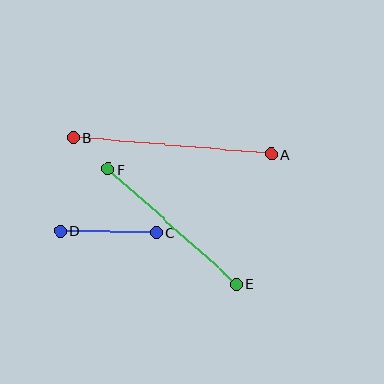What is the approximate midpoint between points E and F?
The midpoint is at approximately (172, 227) pixels.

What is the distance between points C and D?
The distance is approximately 96 pixels.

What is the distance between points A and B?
The distance is approximately 198 pixels.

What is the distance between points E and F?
The distance is approximately 172 pixels.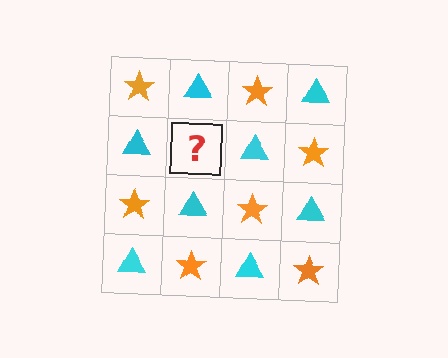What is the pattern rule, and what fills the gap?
The rule is that it alternates orange star and cyan triangle in a checkerboard pattern. The gap should be filled with an orange star.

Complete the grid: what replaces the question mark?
The question mark should be replaced with an orange star.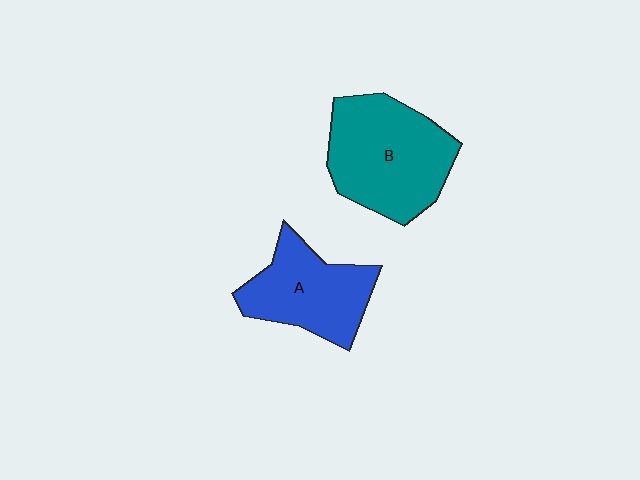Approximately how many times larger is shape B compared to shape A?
Approximately 1.3 times.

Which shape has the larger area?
Shape B (teal).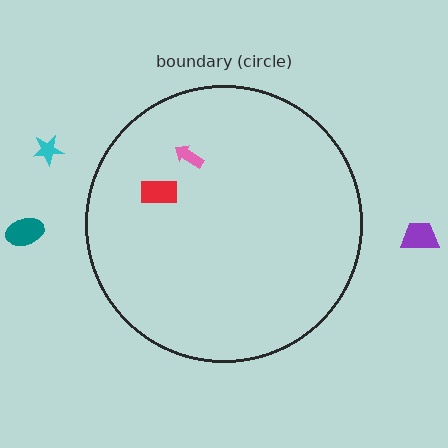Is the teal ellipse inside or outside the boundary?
Outside.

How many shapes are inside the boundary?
2 inside, 3 outside.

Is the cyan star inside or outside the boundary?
Outside.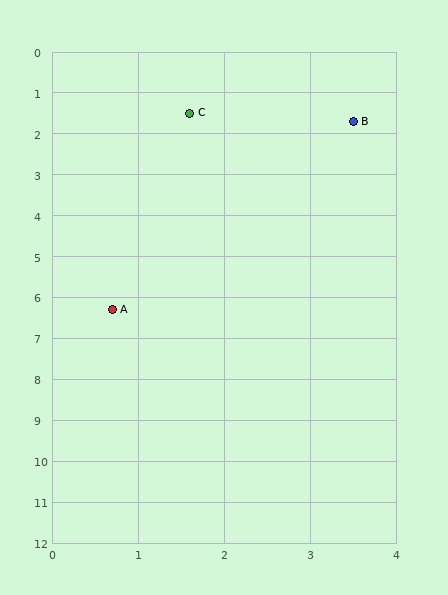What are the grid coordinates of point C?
Point C is at approximately (1.6, 1.5).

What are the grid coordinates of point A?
Point A is at approximately (0.7, 6.3).